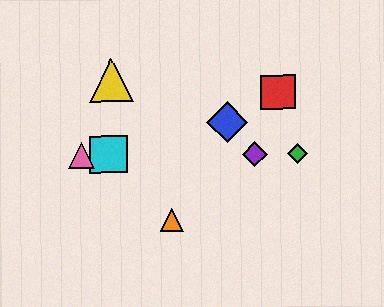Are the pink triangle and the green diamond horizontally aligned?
Yes, both are at y≈155.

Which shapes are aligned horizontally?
The green diamond, the purple diamond, the cyan square, the pink triangle are aligned horizontally.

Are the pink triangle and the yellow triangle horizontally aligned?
No, the pink triangle is at y≈155 and the yellow triangle is at y≈81.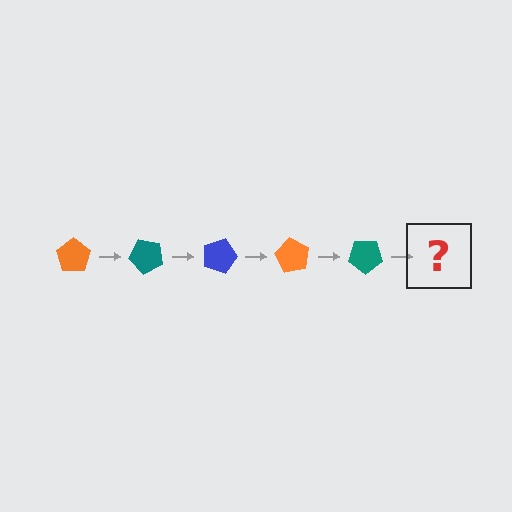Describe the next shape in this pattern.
It should be a blue pentagon, rotated 225 degrees from the start.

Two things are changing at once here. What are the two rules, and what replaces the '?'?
The two rules are that it rotates 45 degrees each step and the color cycles through orange, teal, and blue. The '?' should be a blue pentagon, rotated 225 degrees from the start.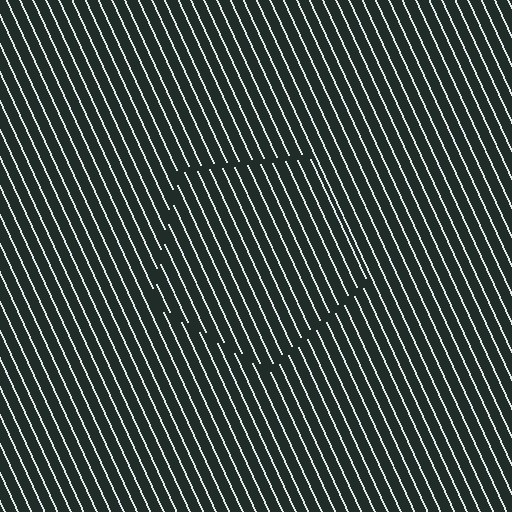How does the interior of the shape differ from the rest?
The interior of the shape contains the same grating, shifted by half a period — the contour is defined by the phase discontinuity where line-ends from the inner and outer gratings abut.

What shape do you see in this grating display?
An illusory pentagon. The interior of the shape contains the same grating, shifted by half a period — the contour is defined by the phase discontinuity where line-ends from the inner and outer gratings abut.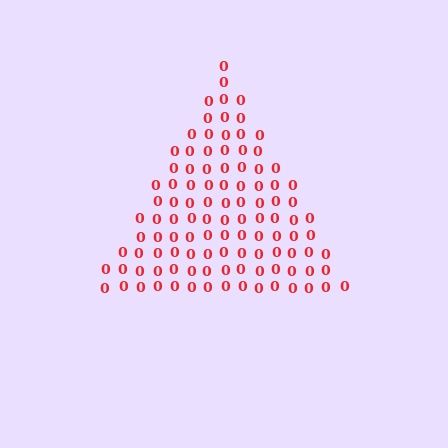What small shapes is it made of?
It is made of small digit 0's.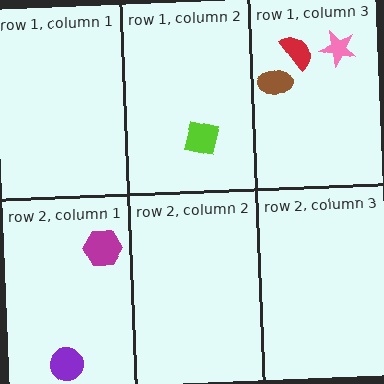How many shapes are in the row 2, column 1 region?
2.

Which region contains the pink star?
The row 1, column 3 region.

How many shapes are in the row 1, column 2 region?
1.